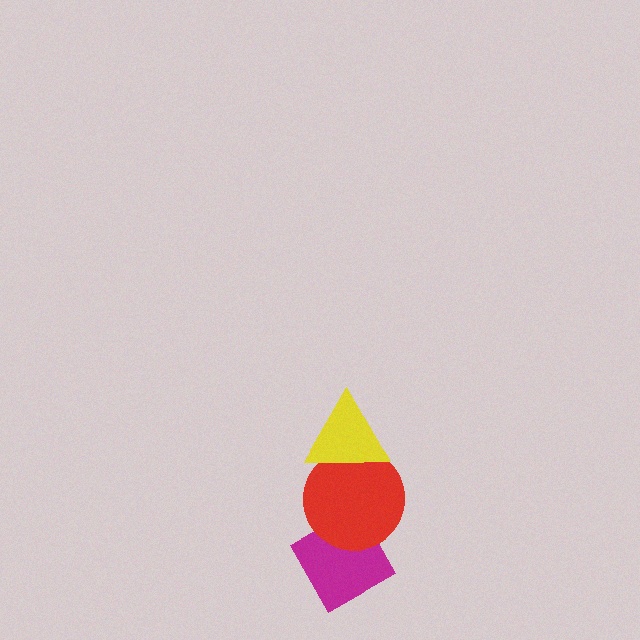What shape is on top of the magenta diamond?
The red circle is on top of the magenta diamond.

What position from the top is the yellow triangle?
The yellow triangle is 1st from the top.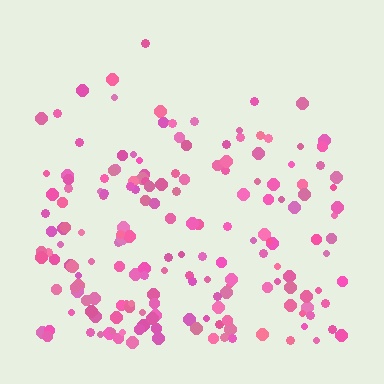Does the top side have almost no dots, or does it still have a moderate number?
Still a moderate number, just noticeably fewer than the bottom.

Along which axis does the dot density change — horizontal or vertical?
Vertical.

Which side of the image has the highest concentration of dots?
The bottom.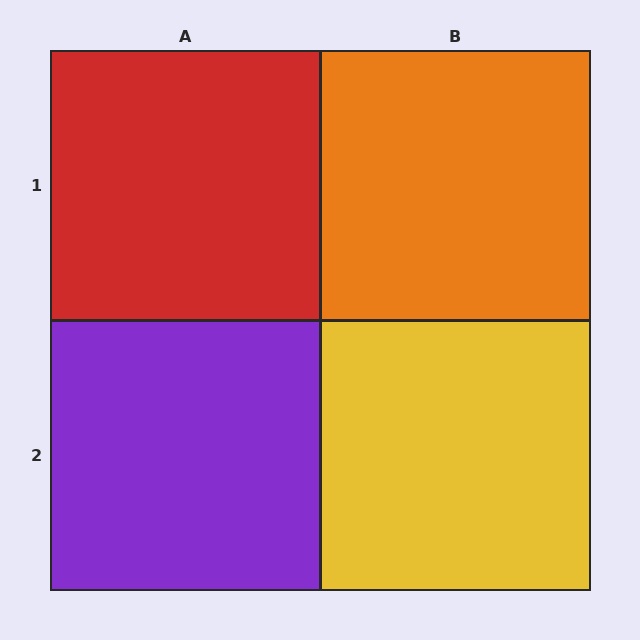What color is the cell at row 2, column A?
Purple.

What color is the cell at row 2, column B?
Yellow.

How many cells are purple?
1 cell is purple.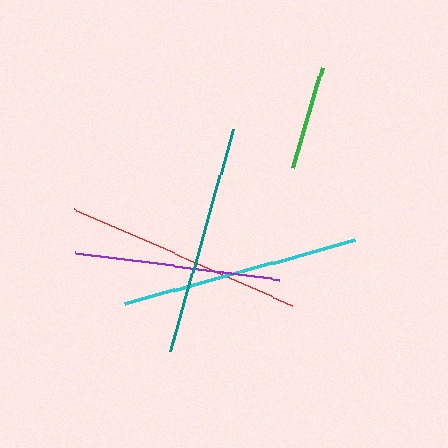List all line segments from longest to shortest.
From longest to shortest: cyan, red, teal, purple, green.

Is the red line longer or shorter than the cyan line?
The cyan line is longer than the red line.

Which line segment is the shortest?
The green line is the shortest at approximately 104 pixels.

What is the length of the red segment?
The red segment is approximately 238 pixels long.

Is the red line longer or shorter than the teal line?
The red line is longer than the teal line.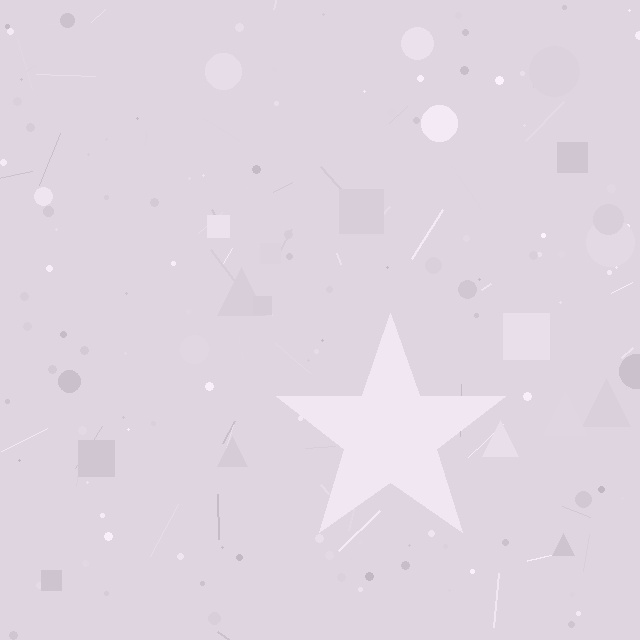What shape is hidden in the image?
A star is hidden in the image.